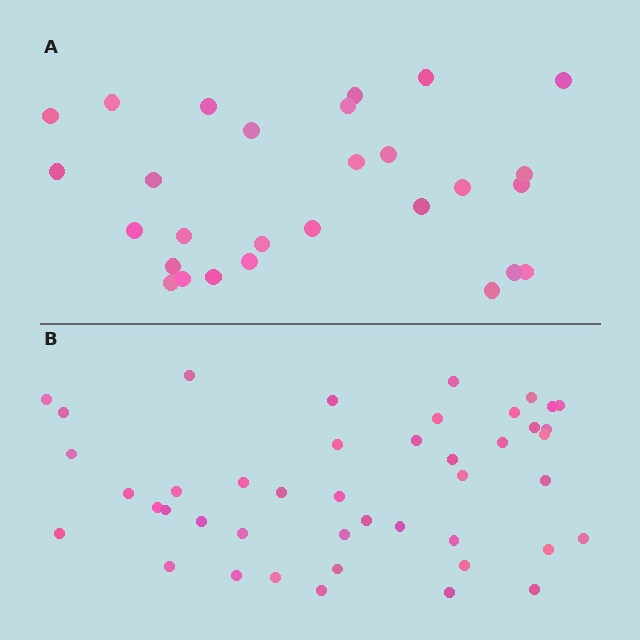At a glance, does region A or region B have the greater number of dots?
Region B (the bottom region) has more dots.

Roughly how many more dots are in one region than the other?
Region B has approximately 15 more dots than region A.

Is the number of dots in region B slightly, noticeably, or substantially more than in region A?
Region B has substantially more. The ratio is roughly 1.6 to 1.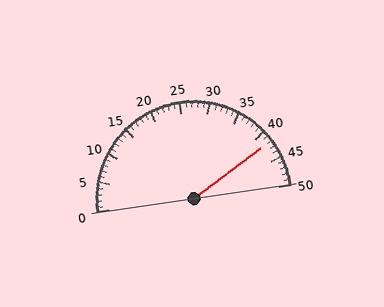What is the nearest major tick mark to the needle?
The nearest major tick mark is 40.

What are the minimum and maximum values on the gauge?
The gauge ranges from 0 to 50.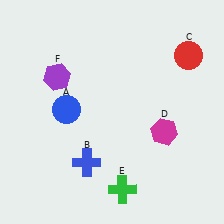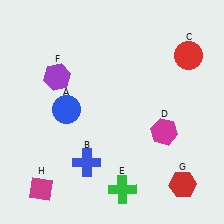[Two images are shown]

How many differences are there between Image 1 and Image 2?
There are 2 differences between the two images.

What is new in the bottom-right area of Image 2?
A red hexagon (G) was added in the bottom-right area of Image 2.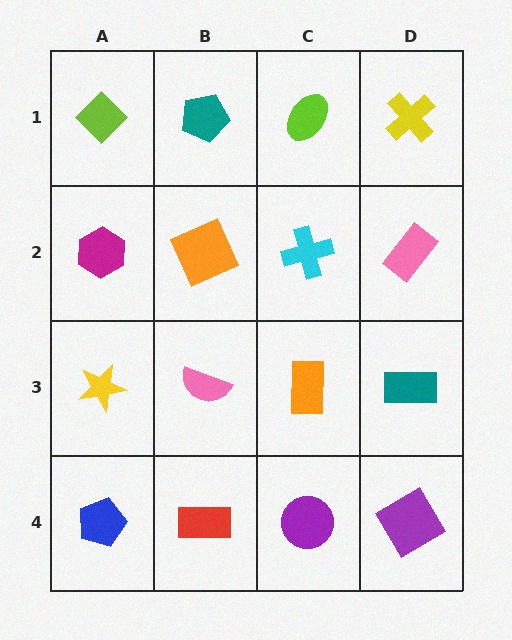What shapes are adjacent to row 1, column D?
A pink rectangle (row 2, column D), a lime ellipse (row 1, column C).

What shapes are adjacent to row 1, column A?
A magenta hexagon (row 2, column A), a teal pentagon (row 1, column B).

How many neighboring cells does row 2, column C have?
4.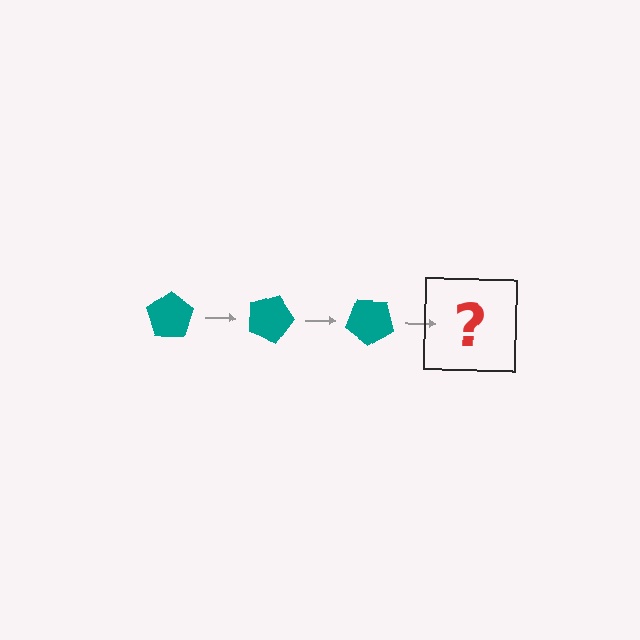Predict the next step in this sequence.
The next step is a teal pentagon rotated 60 degrees.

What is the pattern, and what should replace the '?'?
The pattern is that the pentagon rotates 20 degrees each step. The '?' should be a teal pentagon rotated 60 degrees.